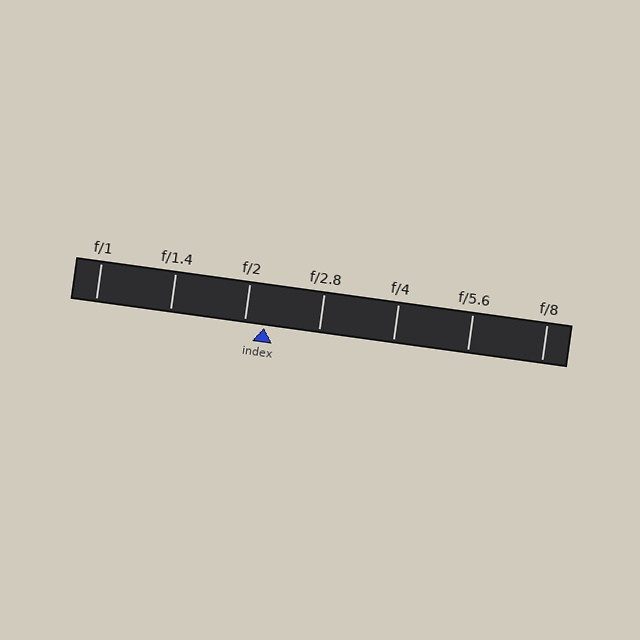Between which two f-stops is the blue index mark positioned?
The index mark is between f/2 and f/2.8.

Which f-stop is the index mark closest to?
The index mark is closest to f/2.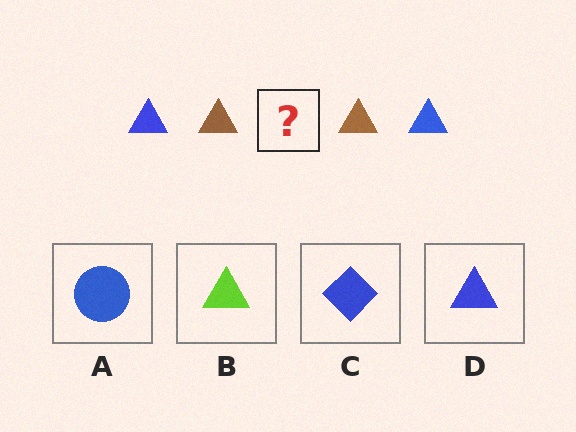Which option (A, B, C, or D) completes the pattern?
D.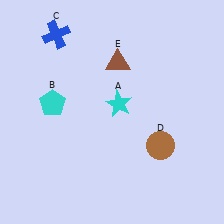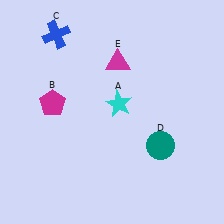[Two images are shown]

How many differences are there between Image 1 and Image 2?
There are 3 differences between the two images.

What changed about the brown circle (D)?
In Image 1, D is brown. In Image 2, it changed to teal.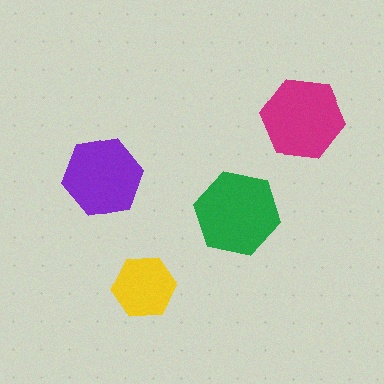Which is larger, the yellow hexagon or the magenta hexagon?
The magenta one.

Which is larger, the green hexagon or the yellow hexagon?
The green one.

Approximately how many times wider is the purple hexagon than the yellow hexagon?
About 1.5 times wider.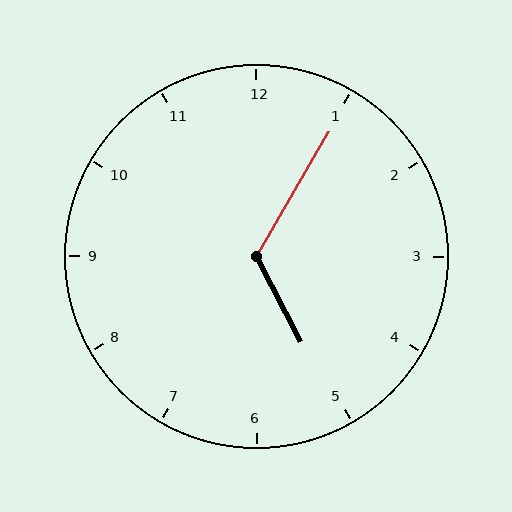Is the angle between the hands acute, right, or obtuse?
It is obtuse.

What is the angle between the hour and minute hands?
Approximately 122 degrees.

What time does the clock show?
5:05.